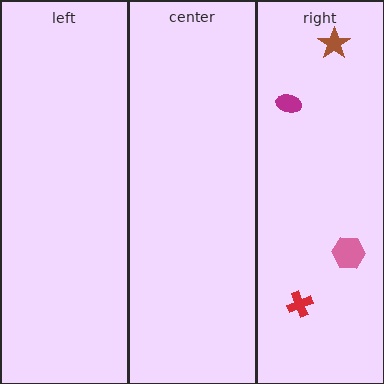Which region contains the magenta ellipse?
The right region.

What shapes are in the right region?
The magenta ellipse, the pink hexagon, the brown star, the red cross.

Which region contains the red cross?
The right region.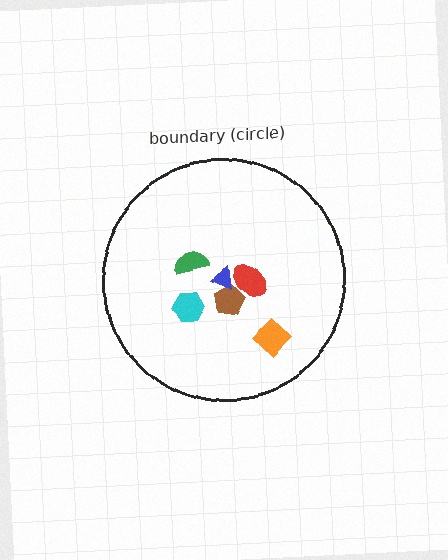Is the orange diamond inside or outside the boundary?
Inside.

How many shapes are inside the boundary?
6 inside, 0 outside.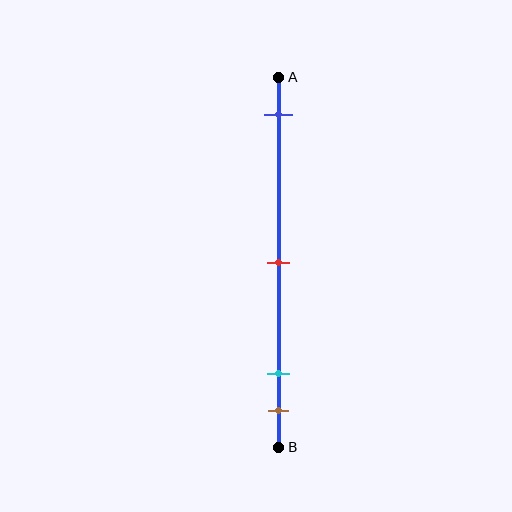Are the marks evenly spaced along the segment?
No, the marks are not evenly spaced.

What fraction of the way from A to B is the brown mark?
The brown mark is approximately 90% (0.9) of the way from A to B.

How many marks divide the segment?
There are 4 marks dividing the segment.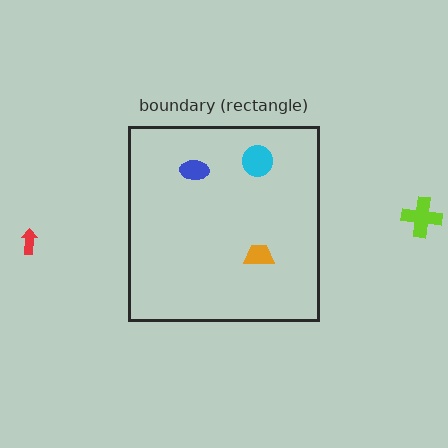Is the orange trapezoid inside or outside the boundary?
Inside.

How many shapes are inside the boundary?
3 inside, 2 outside.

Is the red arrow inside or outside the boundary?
Outside.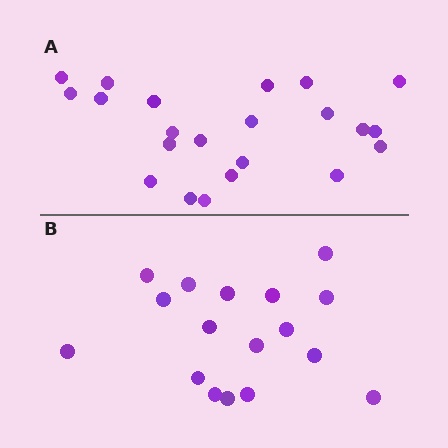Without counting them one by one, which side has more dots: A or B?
Region A (the top region) has more dots.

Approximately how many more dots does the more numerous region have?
Region A has about 5 more dots than region B.